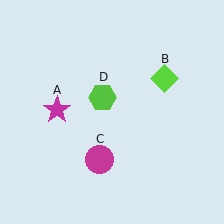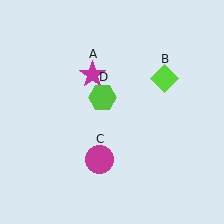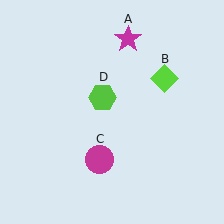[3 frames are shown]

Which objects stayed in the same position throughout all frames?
Lime diamond (object B) and magenta circle (object C) and lime hexagon (object D) remained stationary.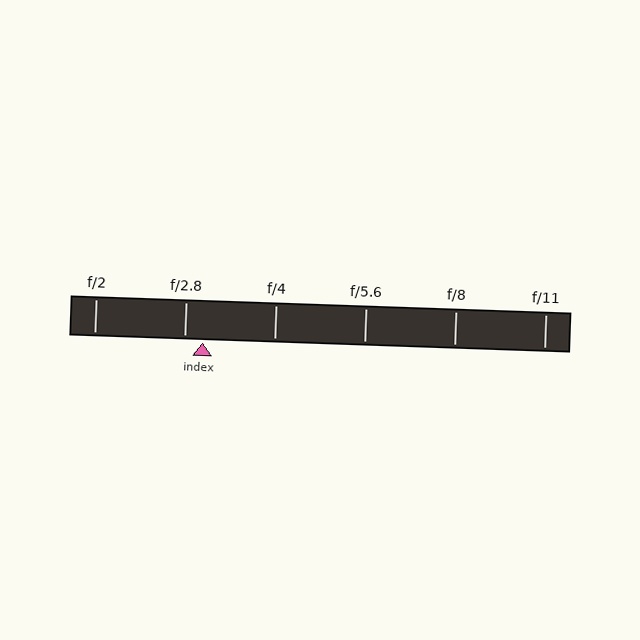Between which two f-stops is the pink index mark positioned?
The index mark is between f/2.8 and f/4.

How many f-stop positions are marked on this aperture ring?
There are 6 f-stop positions marked.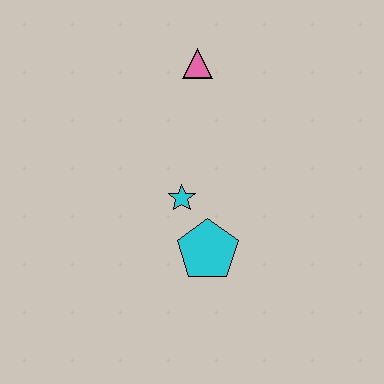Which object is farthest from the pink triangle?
The cyan pentagon is farthest from the pink triangle.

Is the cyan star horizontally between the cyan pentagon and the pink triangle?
No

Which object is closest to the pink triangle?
The cyan star is closest to the pink triangle.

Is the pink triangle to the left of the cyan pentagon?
Yes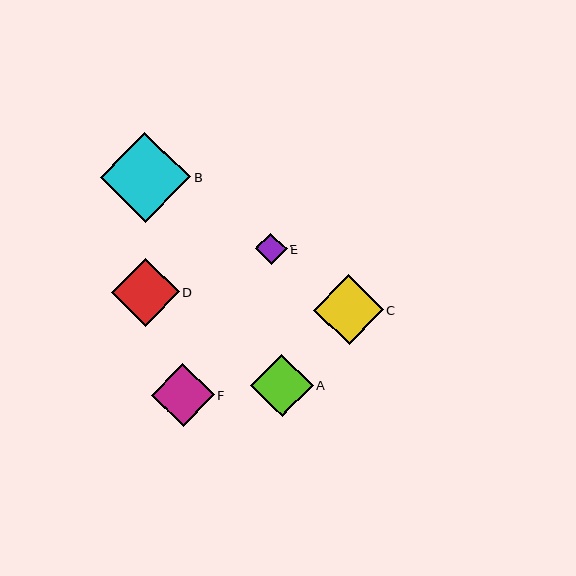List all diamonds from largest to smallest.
From largest to smallest: B, C, D, F, A, E.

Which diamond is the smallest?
Diamond E is the smallest with a size of approximately 32 pixels.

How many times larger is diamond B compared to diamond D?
Diamond B is approximately 1.3 times the size of diamond D.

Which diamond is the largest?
Diamond B is the largest with a size of approximately 90 pixels.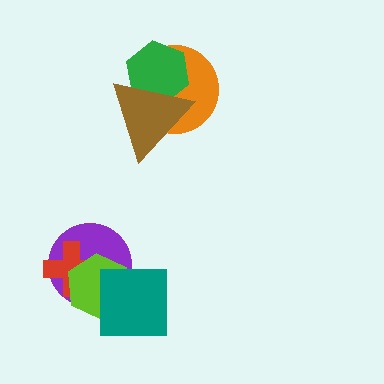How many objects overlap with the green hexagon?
2 objects overlap with the green hexagon.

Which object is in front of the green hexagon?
The brown triangle is in front of the green hexagon.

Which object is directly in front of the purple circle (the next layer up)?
The red cross is directly in front of the purple circle.